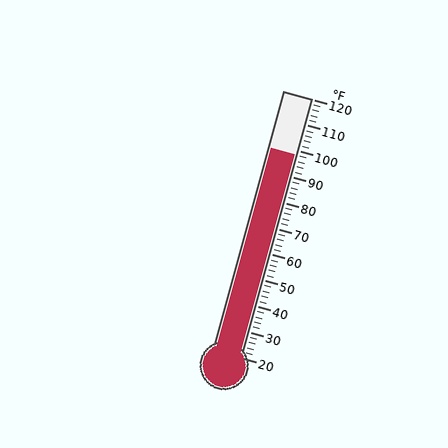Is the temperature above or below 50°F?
The temperature is above 50°F.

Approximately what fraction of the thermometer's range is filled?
The thermometer is filled to approximately 80% of its range.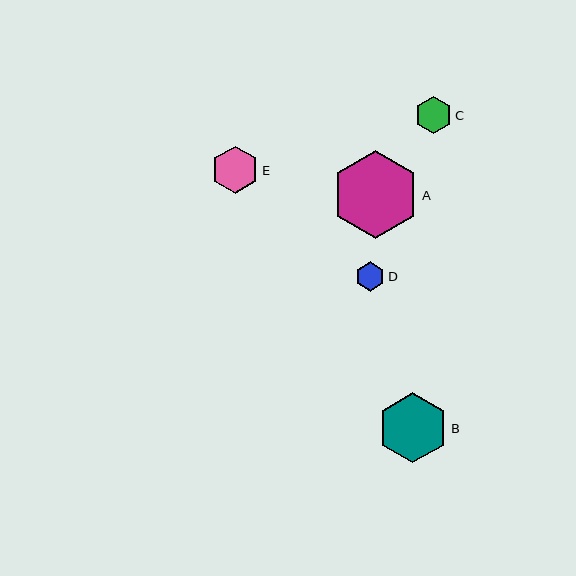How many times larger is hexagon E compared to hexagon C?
Hexagon E is approximately 1.3 times the size of hexagon C.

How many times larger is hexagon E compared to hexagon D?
Hexagon E is approximately 1.6 times the size of hexagon D.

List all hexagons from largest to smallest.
From largest to smallest: A, B, E, C, D.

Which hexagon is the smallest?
Hexagon D is the smallest with a size of approximately 29 pixels.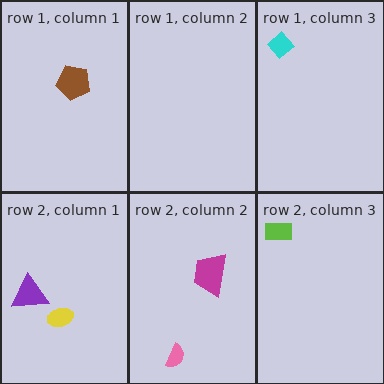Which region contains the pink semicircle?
The row 2, column 2 region.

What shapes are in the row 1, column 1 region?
The brown pentagon.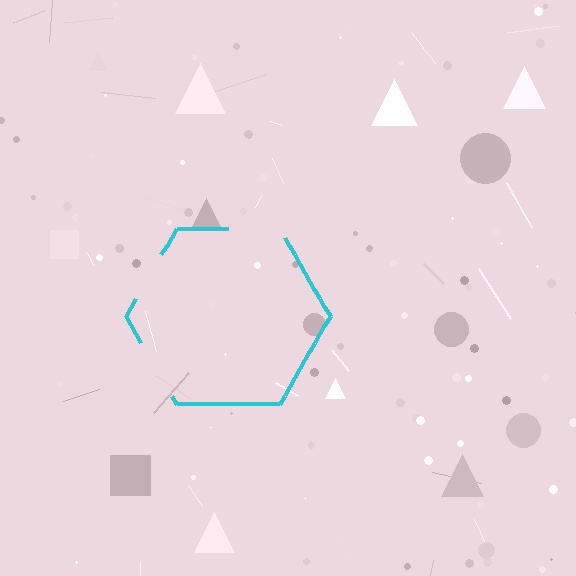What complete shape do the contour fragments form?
The contour fragments form a hexagon.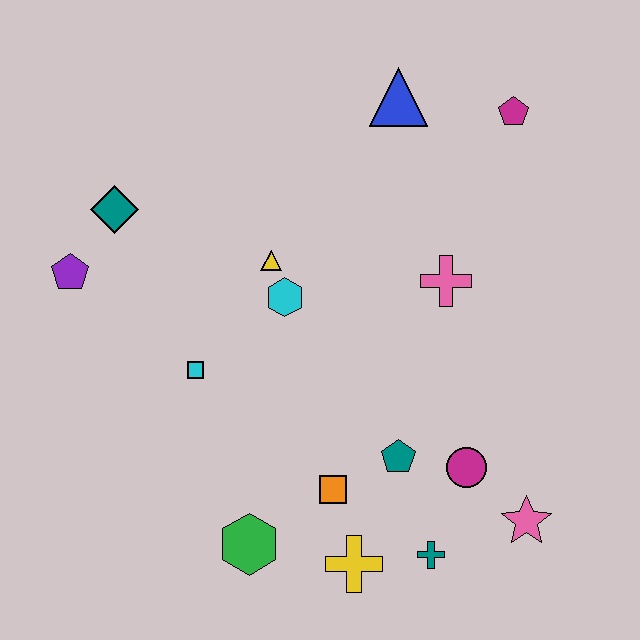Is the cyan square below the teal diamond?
Yes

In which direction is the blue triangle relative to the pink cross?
The blue triangle is above the pink cross.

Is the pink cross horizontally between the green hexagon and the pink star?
Yes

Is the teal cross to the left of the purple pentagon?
No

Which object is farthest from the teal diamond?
The pink star is farthest from the teal diamond.